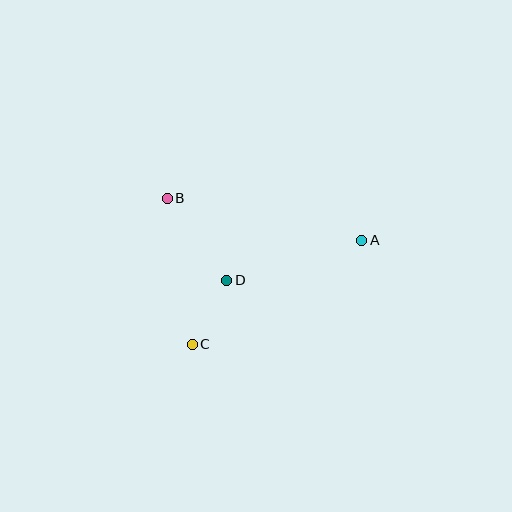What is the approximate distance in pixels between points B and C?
The distance between B and C is approximately 148 pixels.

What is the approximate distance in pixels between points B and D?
The distance between B and D is approximately 101 pixels.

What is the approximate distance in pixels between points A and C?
The distance between A and C is approximately 199 pixels.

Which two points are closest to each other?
Points C and D are closest to each other.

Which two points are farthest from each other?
Points A and B are farthest from each other.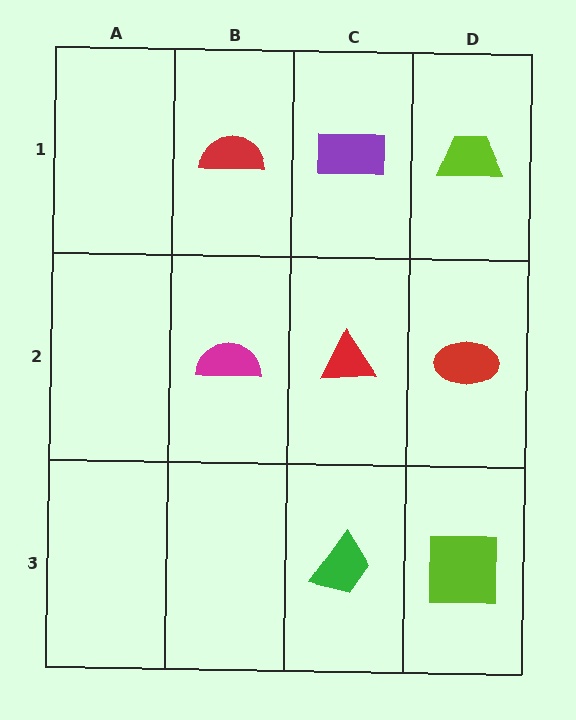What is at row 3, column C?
A green trapezoid.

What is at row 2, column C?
A red triangle.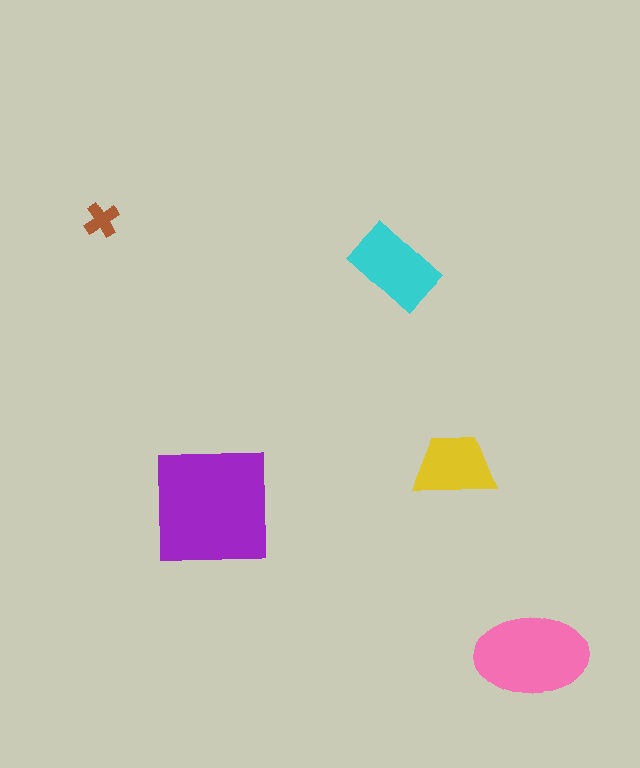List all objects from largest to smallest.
The purple square, the pink ellipse, the cyan rectangle, the yellow trapezoid, the brown cross.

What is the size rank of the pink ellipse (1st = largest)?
2nd.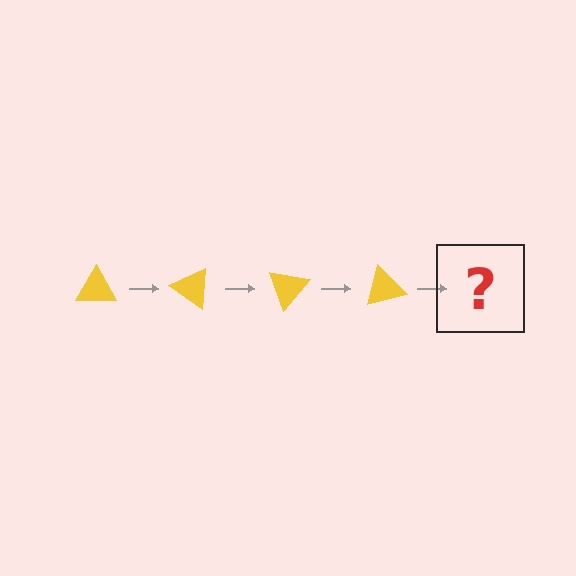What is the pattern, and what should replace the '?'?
The pattern is that the triangle rotates 35 degrees each step. The '?' should be a yellow triangle rotated 140 degrees.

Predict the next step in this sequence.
The next step is a yellow triangle rotated 140 degrees.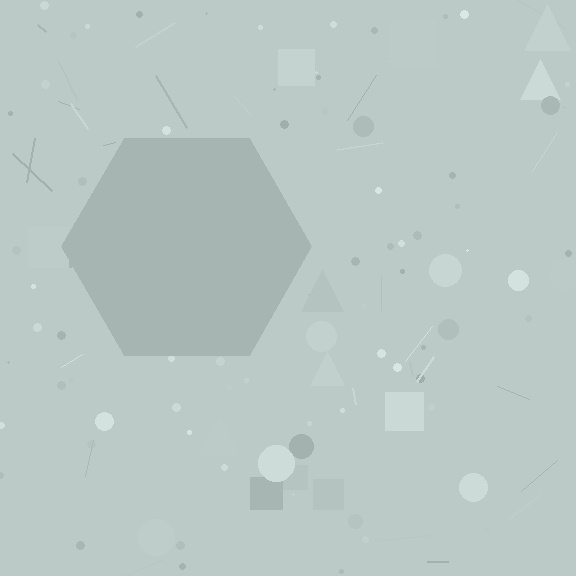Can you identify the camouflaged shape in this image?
The camouflaged shape is a hexagon.